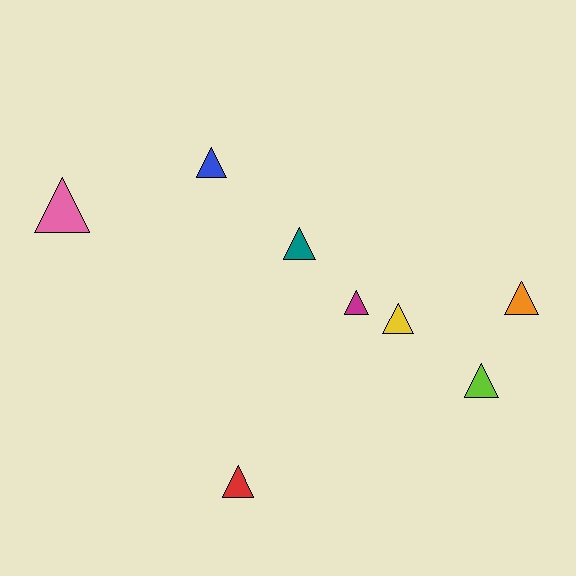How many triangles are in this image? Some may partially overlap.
There are 8 triangles.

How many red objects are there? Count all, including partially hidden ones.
There is 1 red object.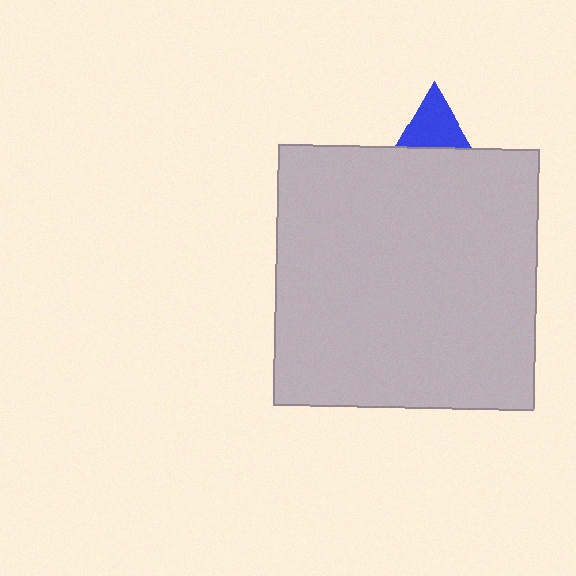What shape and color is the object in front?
The object in front is a light gray square.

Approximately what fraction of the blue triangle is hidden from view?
Roughly 69% of the blue triangle is hidden behind the light gray square.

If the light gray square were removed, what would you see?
You would see the complete blue triangle.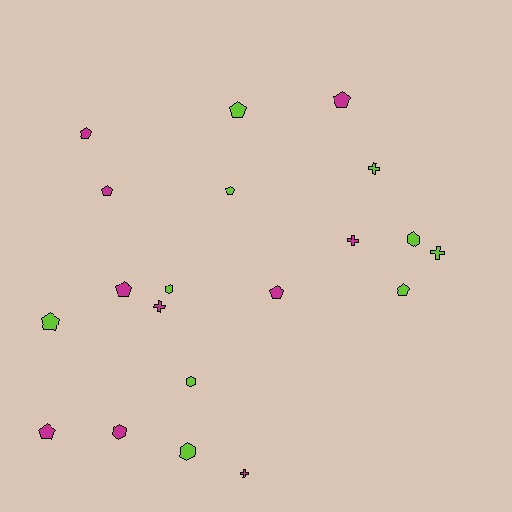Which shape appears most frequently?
Pentagon, with 10 objects.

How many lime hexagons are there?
There are 4 lime hexagons.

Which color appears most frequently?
Magenta, with 10 objects.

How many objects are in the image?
There are 20 objects.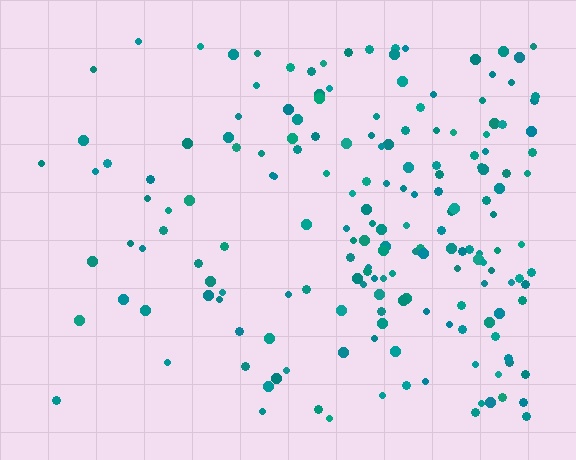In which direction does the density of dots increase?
From left to right, with the right side densest.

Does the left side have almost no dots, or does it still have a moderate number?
Still a moderate number, just noticeably fewer than the right.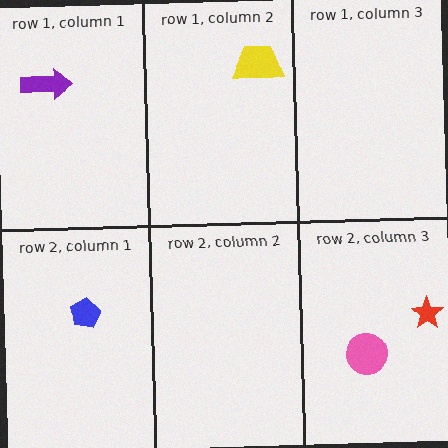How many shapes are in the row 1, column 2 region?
1.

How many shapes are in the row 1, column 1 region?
1.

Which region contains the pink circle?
The row 2, column 3 region.